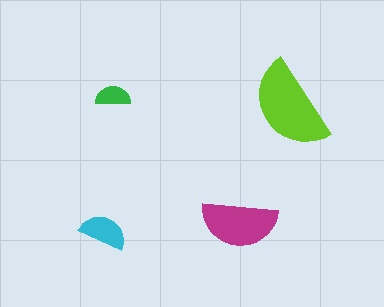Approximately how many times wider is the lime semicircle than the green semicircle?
About 2.5 times wider.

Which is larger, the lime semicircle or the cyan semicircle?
The lime one.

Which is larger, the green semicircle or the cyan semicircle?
The cyan one.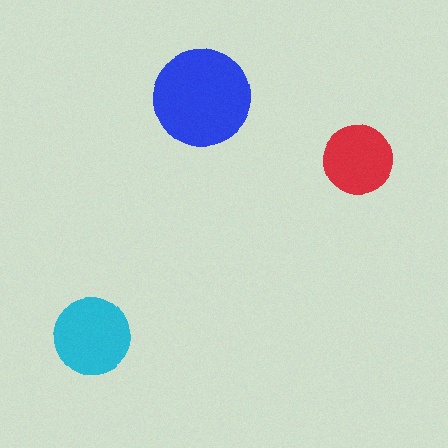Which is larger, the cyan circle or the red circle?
The cyan one.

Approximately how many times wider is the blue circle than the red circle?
About 1.5 times wider.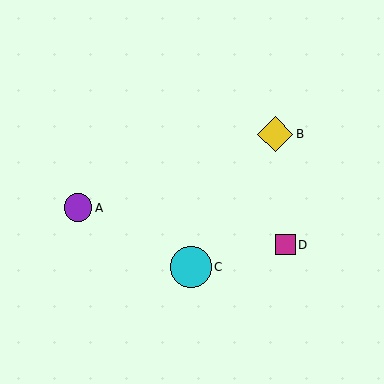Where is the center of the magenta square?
The center of the magenta square is at (285, 245).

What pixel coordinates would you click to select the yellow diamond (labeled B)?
Click at (275, 134) to select the yellow diamond B.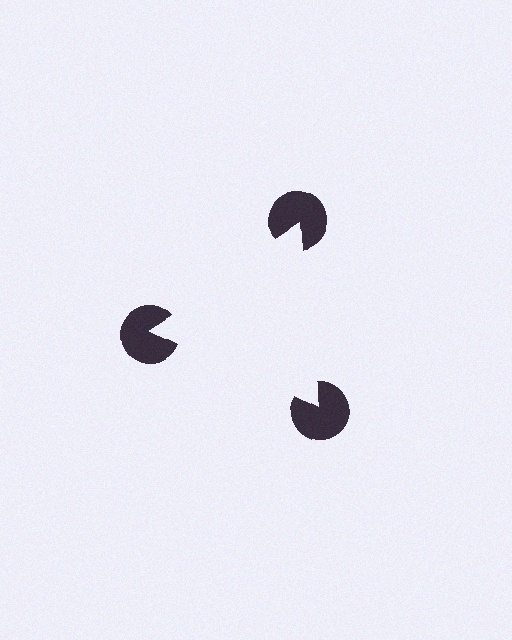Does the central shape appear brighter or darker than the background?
It typically appears slightly brighter than the background, even though no actual brightness change is drawn.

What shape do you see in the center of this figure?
An illusory triangle — its edges are inferred from the aligned wedge cuts in the pac-man discs, not physically drawn.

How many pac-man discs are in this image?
There are 3 — one at each vertex of the illusory triangle.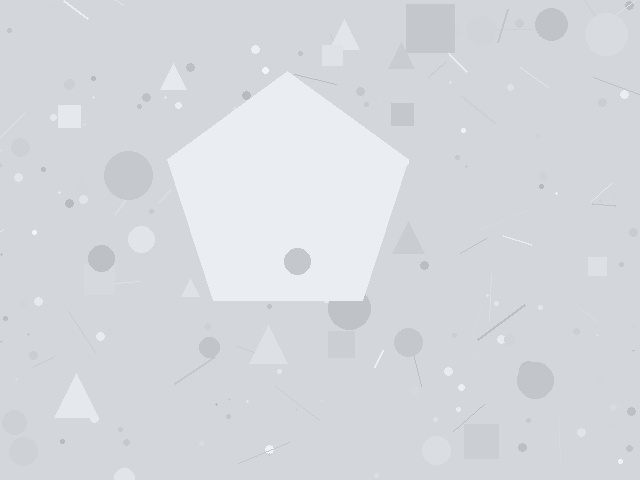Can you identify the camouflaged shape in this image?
The camouflaged shape is a pentagon.